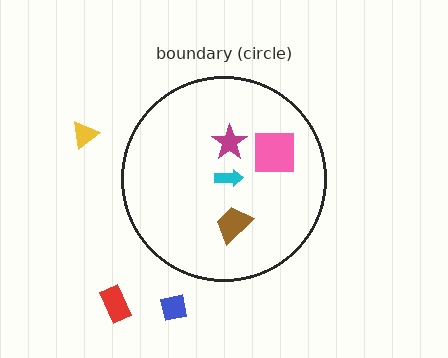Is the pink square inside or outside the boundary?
Inside.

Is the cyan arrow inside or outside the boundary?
Inside.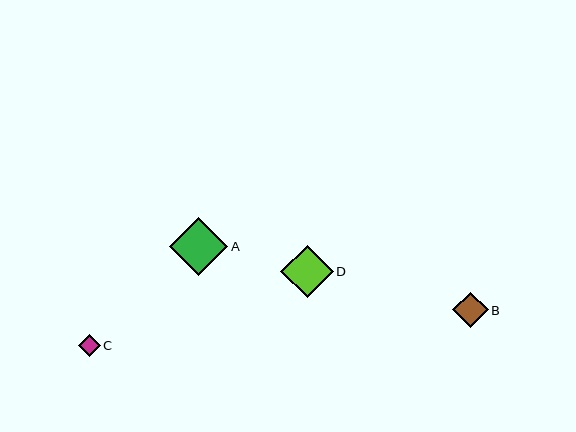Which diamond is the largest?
Diamond A is the largest with a size of approximately 59 pixels.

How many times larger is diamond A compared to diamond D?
Diamond A is approximately 1.1 times the size of diamond D.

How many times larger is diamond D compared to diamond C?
Diamond D is approximately 2.4 times the size of diamond C.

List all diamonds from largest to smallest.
From largest to smallest: A, D, B, C.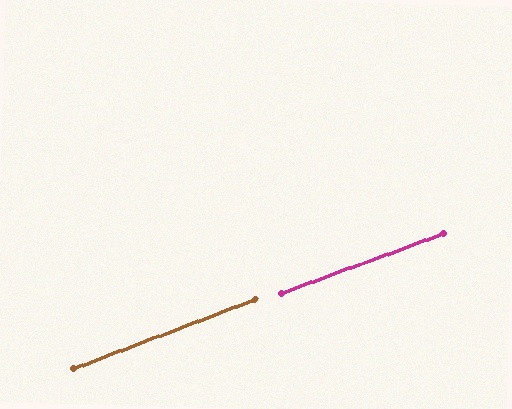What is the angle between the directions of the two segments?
Approximately 0 degrees.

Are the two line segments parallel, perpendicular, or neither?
Parallel — their directions differ by only 0.5°.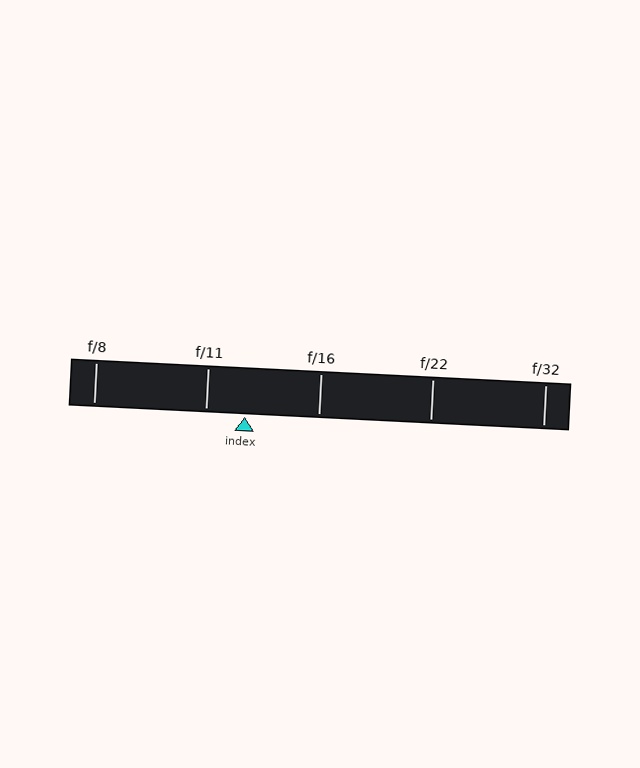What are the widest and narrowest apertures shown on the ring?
The widest aperture shown is f/8 and the narrowest is f/32.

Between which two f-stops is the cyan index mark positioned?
The index mark is between f/11 and f/16.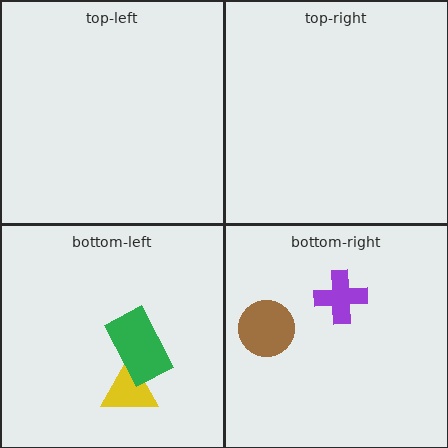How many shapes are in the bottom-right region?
2.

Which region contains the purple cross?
The bottom-right region.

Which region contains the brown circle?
The bottom-right region.